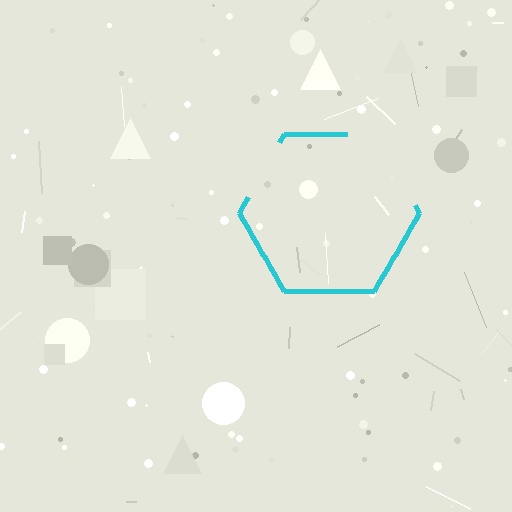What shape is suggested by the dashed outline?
The dashed outline suggests a hexagon.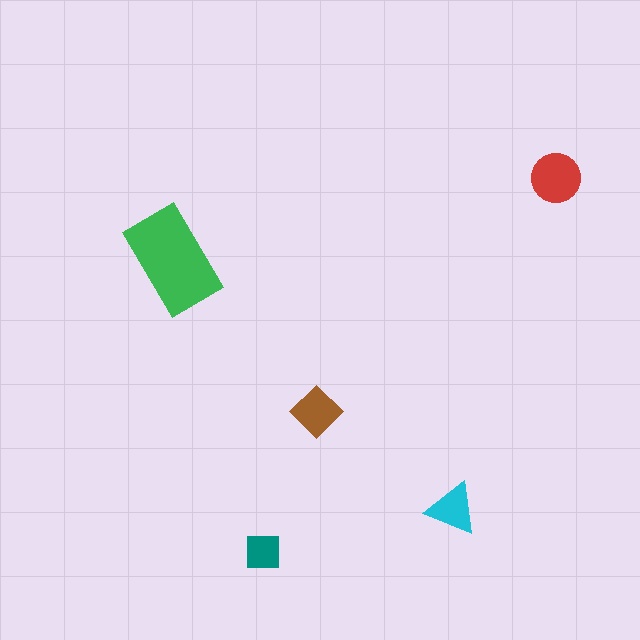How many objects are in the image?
There are 5 objects in the image.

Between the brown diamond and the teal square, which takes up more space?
The brown diamond.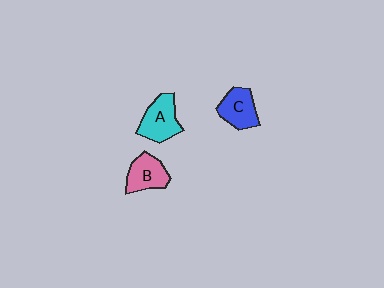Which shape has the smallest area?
Shape B (pink).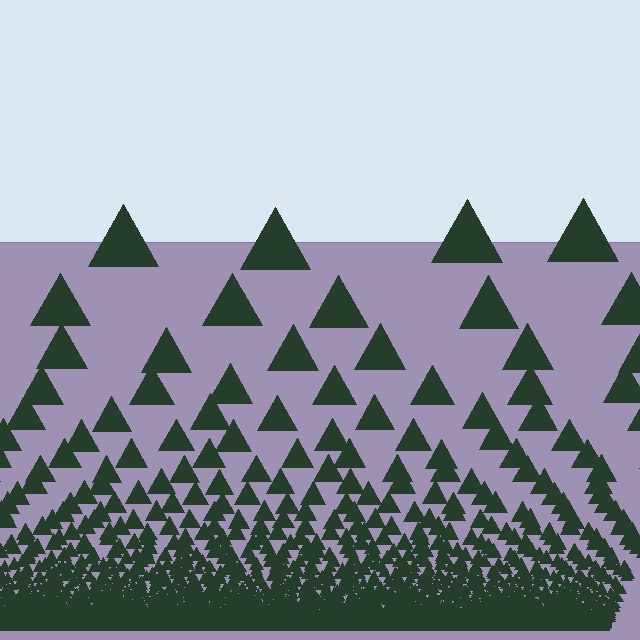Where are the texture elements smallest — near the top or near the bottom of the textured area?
Near the bottom.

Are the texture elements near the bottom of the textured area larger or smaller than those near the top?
Smaller. The gradient is inverted — elements near the bottom are smaller and denser.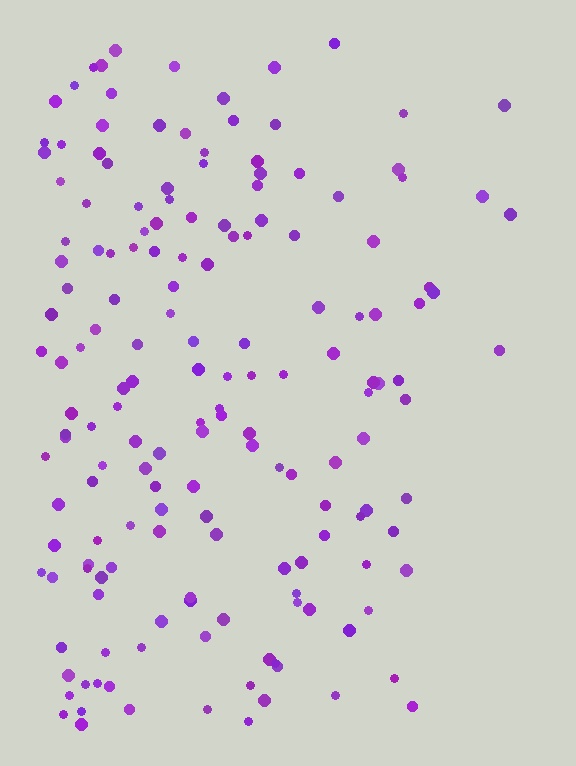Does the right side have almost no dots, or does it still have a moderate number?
Still a moderate number, just noticeably fewer than the left.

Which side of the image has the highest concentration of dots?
The left.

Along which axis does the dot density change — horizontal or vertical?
Horizontal.